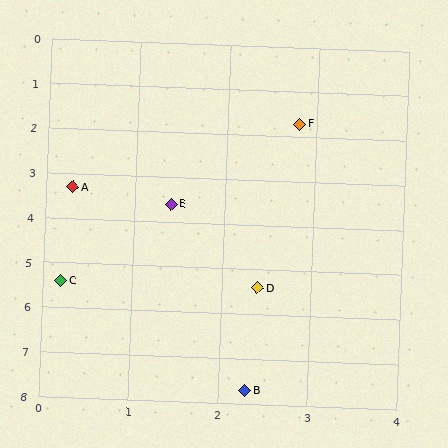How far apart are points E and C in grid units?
Points E and C are about 2.2 grid units apart.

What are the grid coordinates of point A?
Point A is at approximately (0.3, 3.3).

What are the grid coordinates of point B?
Point B is at approximately (2.3, 7.7).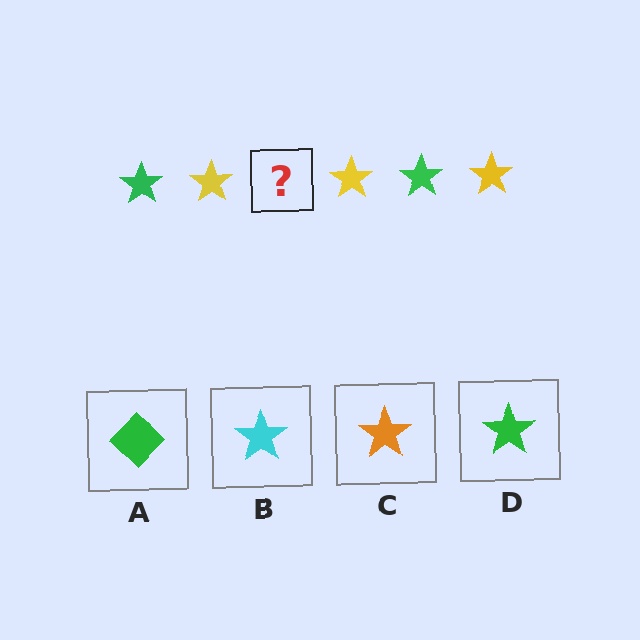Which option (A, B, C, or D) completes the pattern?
D.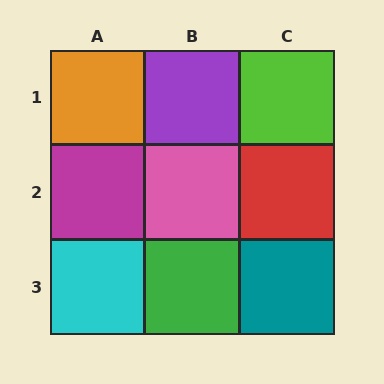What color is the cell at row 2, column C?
Red.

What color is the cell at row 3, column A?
Cyan.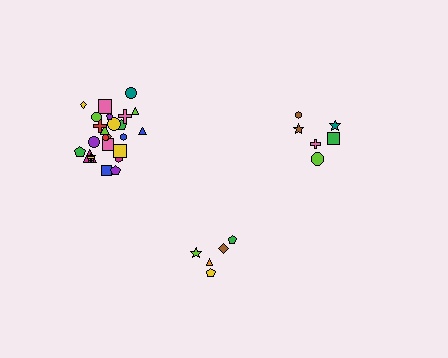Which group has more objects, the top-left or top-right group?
The top-left group.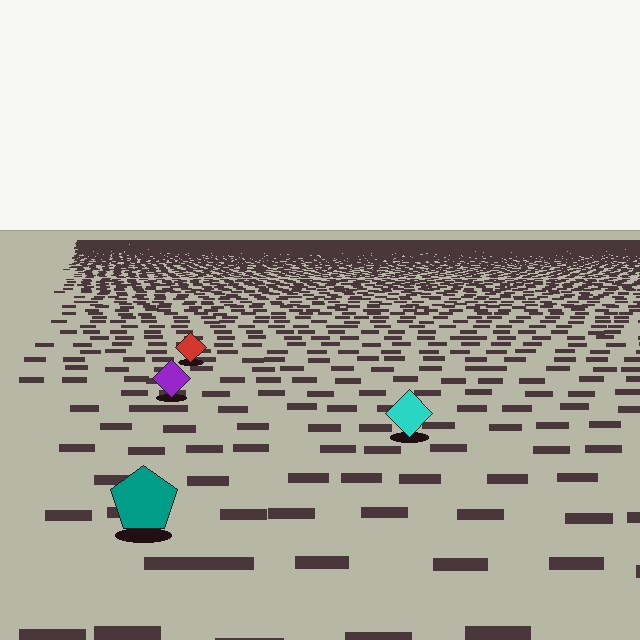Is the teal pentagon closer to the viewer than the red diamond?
Yes. The teal pentagon is closer — you can tell from the texture gradient: the ground texture is coarser near it.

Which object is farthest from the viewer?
The red diamond is farthest from the viewer. It appears smaller and the ground texture around it is denser.